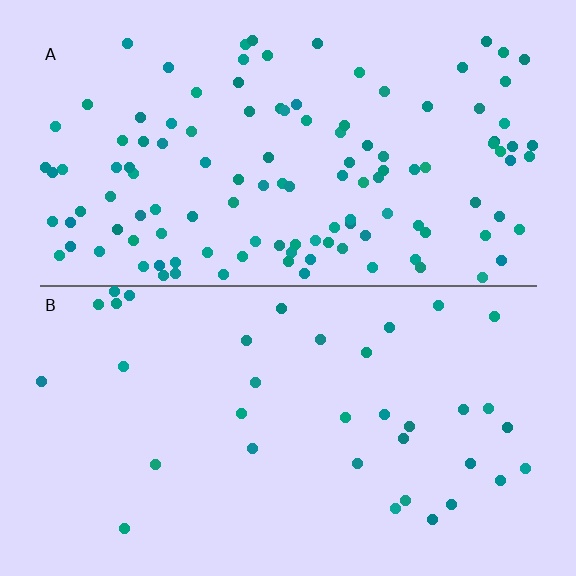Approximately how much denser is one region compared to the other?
Approximately 3.4× — region A over region B.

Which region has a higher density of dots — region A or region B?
A (the top).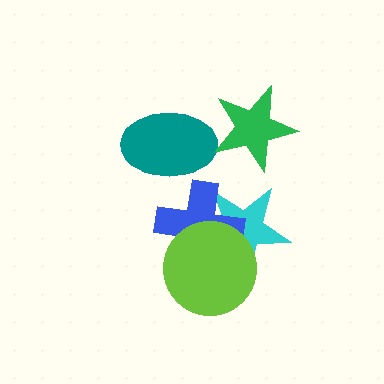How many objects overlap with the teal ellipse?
0 objects overlap with the teal ellipse.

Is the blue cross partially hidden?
Yes, it is partially covered by another shape.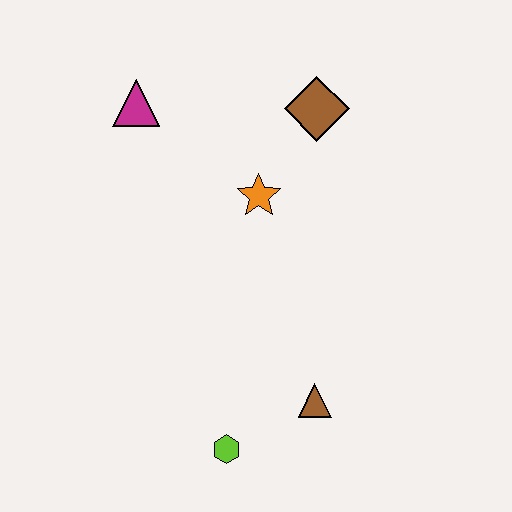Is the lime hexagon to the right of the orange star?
No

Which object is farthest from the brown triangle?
The magenta triangle is farthest from the brown triangle.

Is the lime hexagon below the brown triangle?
Yes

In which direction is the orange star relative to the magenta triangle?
The orange star is to the right of the magenta triangle.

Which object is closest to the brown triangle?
The lime hexagon is closest to the brown triangle.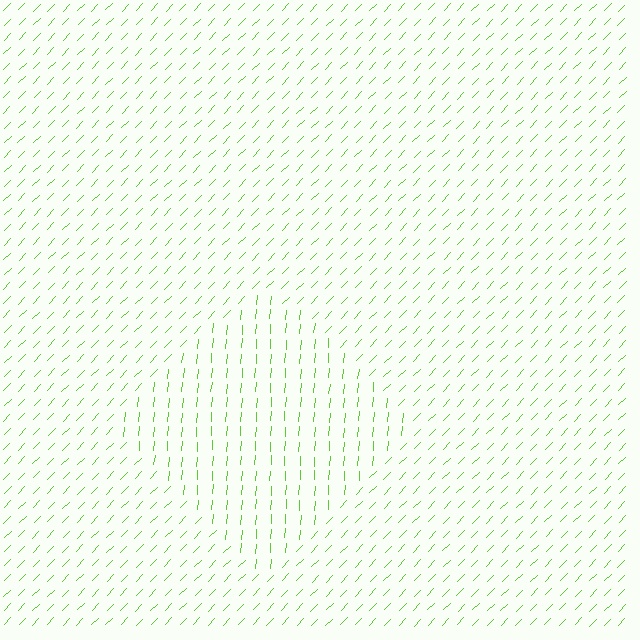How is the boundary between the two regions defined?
The boundary is defined purely by a change in line orientation (approximately 40 degrees difference). All lines are the same color and thickness.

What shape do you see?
I see a diamond.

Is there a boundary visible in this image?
Yes, there is a texture boundary formed by a change in line orientation.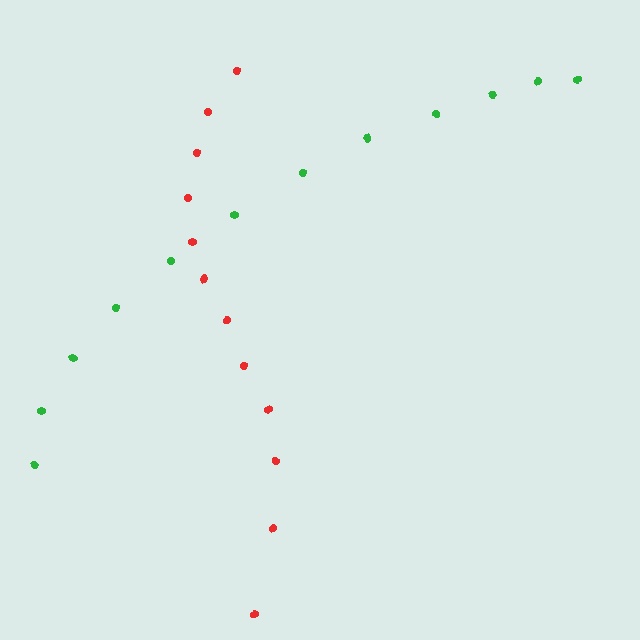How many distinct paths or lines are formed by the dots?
There are 2 distinct paths.